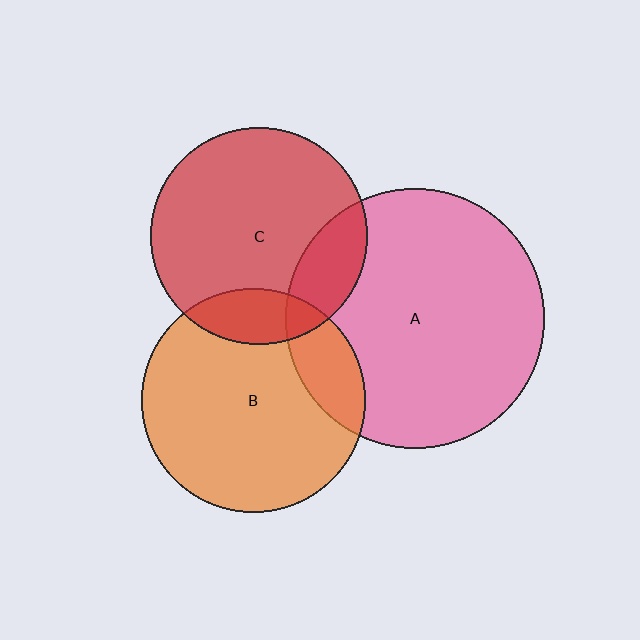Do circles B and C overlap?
Yes.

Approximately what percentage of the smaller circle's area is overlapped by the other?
Approximately 15%.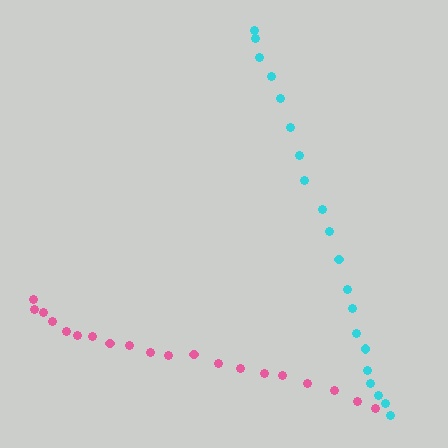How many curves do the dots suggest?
There are 2 distinct paths.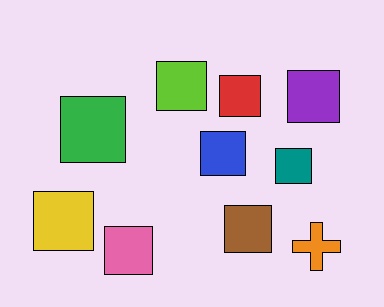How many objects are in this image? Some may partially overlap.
There are 10 objects.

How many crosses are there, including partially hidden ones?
There is 1 cross.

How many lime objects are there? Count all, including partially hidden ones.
There is 1 lime object.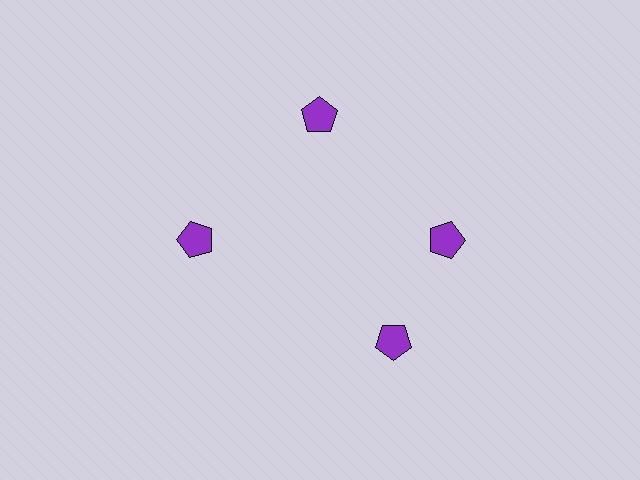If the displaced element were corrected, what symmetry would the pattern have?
It would have 4-fold rotational symmetry — the pattern would map onto itself every 90 degrees.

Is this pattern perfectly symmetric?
No. The 4 purple pentagons are arranged in a ring, but one element near the 6 o'clock position is rotated out of alignment along the ring, breaking the 4-fold rotational symmetry.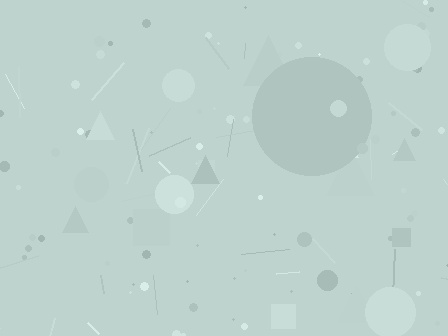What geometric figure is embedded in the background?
A circle is embedded in the background.